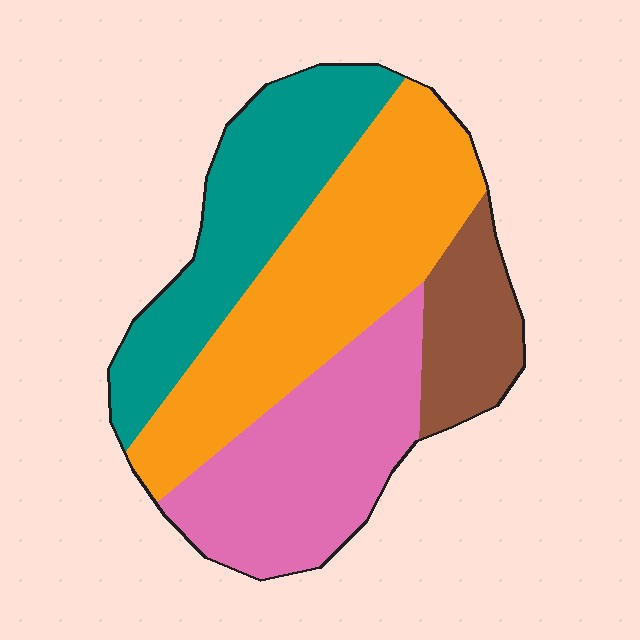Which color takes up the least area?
Brown, at roughly 10%.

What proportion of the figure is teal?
Teal covers 25% of the figure.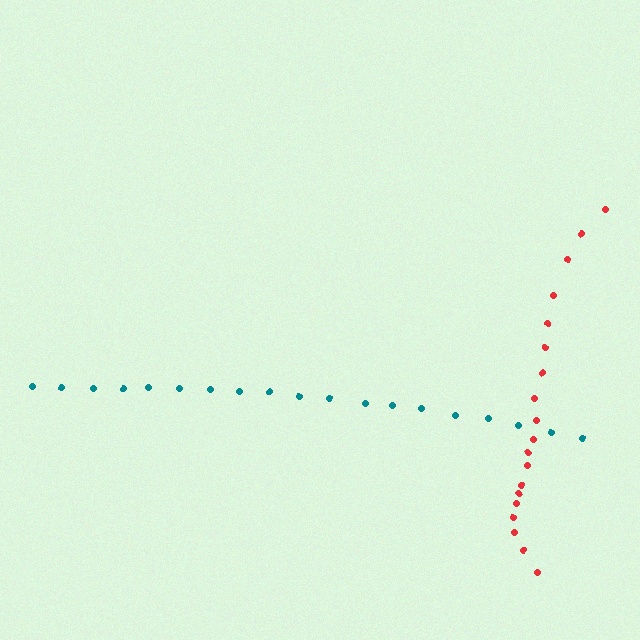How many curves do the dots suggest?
There are 2 distinct paths.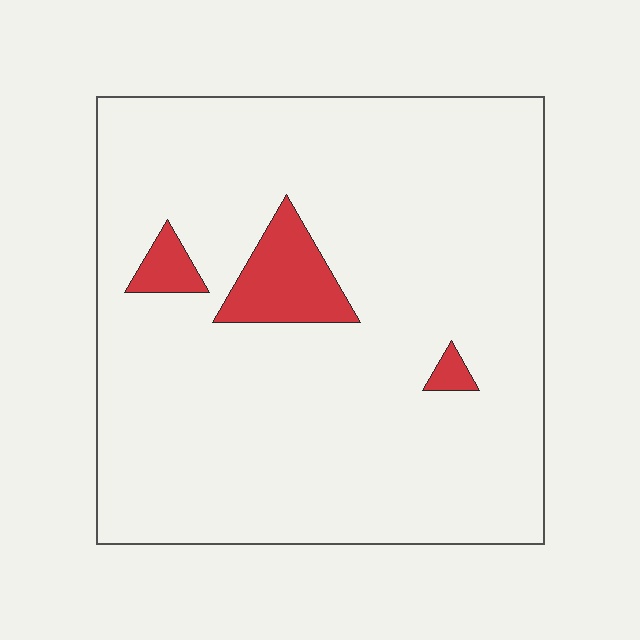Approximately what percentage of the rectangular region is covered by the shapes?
Approximately 5%.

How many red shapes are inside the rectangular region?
3.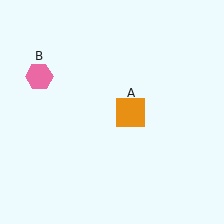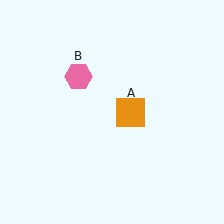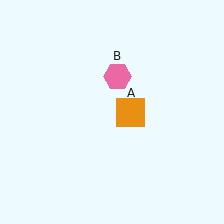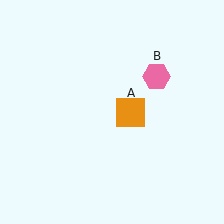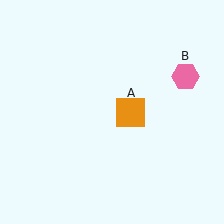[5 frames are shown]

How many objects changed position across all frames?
1 object changed position: pink hexagon (object B).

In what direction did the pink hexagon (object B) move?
The pink hexagon (object B) moved right.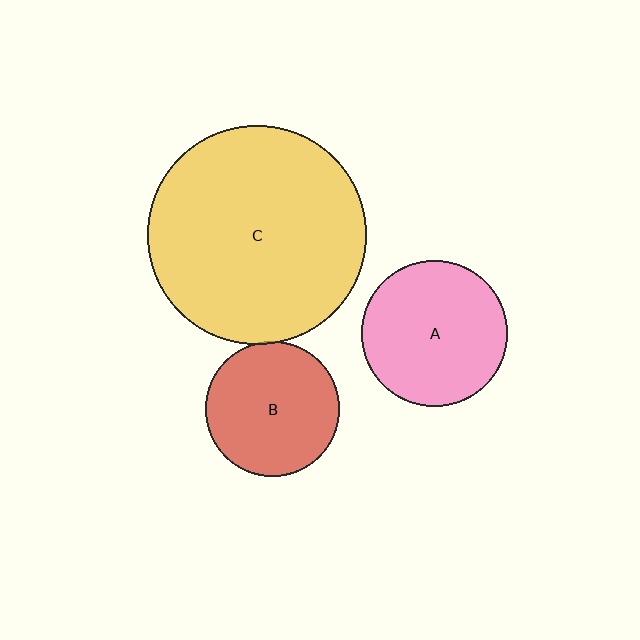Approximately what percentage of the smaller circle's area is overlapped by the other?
Approximately 5%.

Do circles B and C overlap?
Yes.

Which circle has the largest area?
Circle C (yellow).